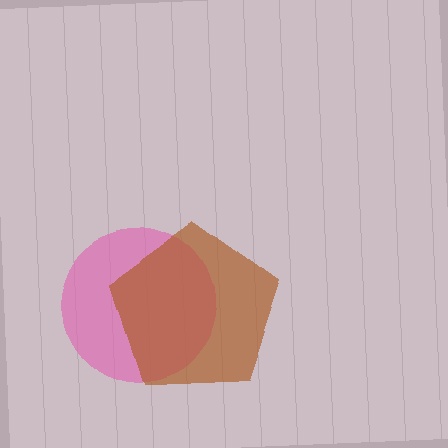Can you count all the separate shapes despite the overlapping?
Yes, there are 2 separate shapes.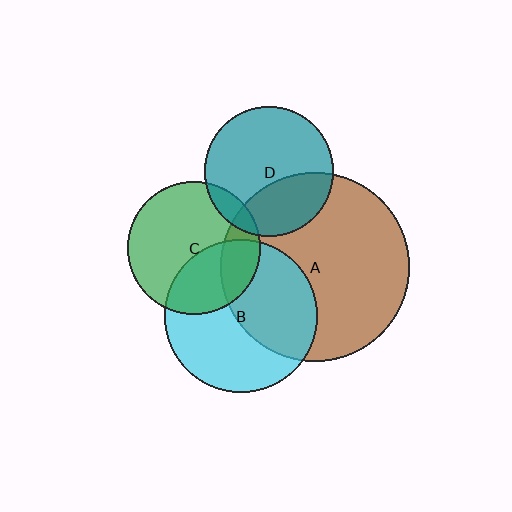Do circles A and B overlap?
Yes.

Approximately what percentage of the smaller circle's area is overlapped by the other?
Approximately 45%.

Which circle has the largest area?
Circle A (brown).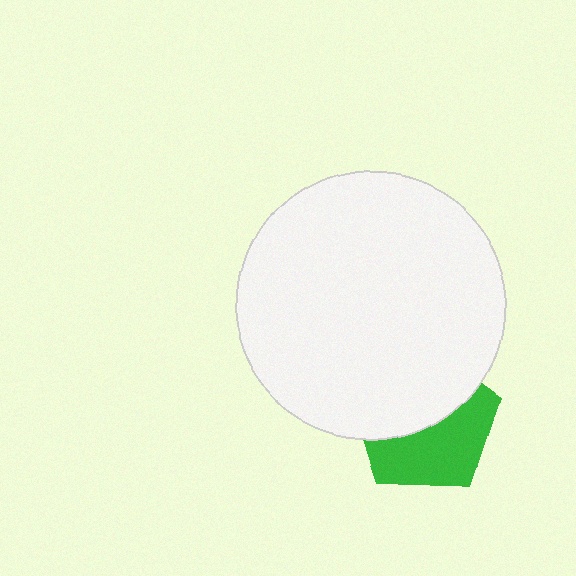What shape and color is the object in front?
The object in front is a white circle.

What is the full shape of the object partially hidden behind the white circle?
The partially hidden object is a green pentagon.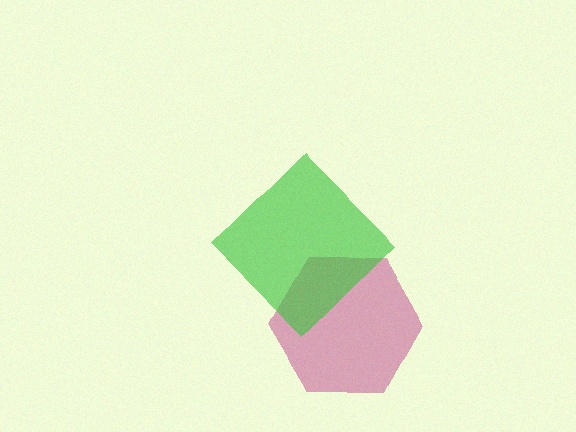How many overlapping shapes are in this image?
There are 2 overlapping shapes in the image.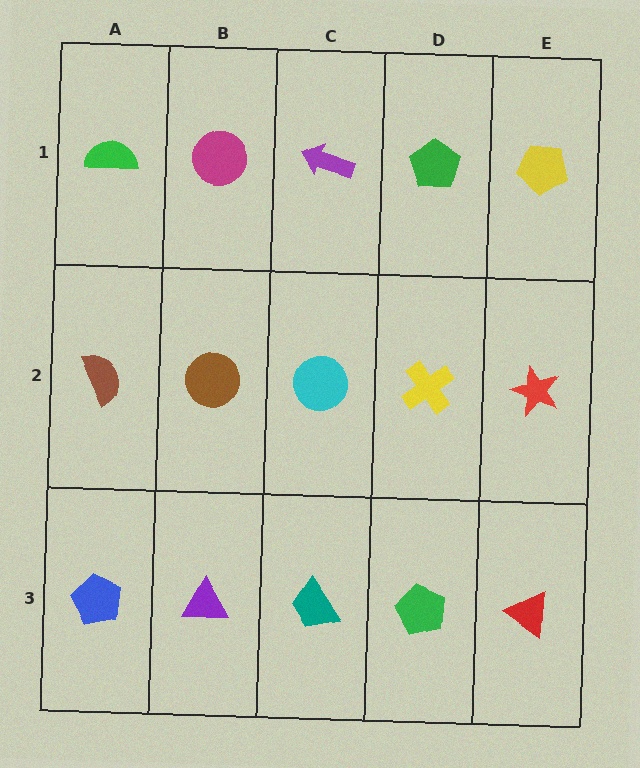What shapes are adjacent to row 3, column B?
A brown circle (row 2, column B), a blue pentagon (row 3, column A), a teal trapezoid (row 3, column C).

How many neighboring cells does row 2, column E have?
3.